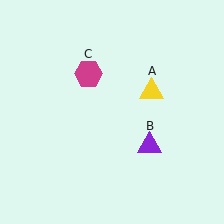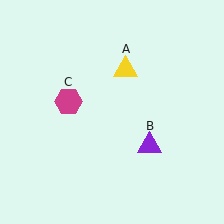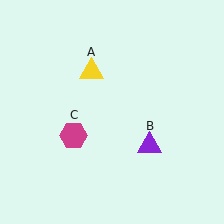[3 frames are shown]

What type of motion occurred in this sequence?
The yellow triangle (object A), magenta hexagon (object C) rotated counterclockwise around the center of the scene.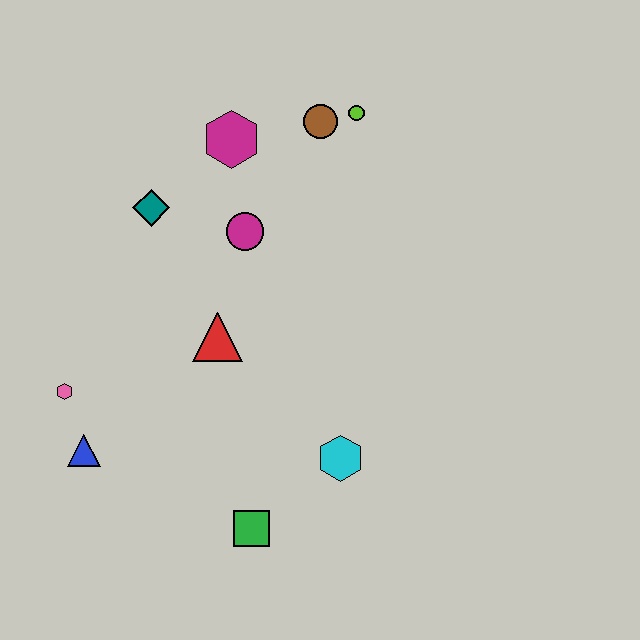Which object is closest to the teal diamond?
The magenta circle is closest to the teal diamond.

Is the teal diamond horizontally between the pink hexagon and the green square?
Yes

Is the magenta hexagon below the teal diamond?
No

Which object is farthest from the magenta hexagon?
The green square is farthest from the magenta hexagon.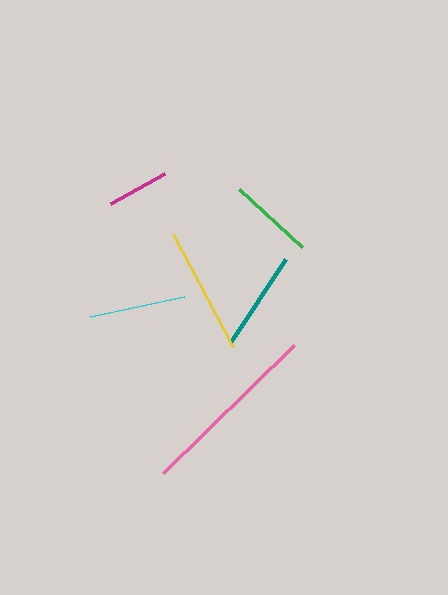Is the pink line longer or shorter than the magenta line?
The pink line is longer than the magenta line.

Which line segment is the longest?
The pink line is the longest at approximately 183 pixels.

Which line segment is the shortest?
The magenta line is the shortest at approximately 62 pixels.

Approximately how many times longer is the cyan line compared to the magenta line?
The cyan line is approximately 1.5 times the length of the magenta line.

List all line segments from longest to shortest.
From longest to shortest: pink, yellow, teal, cyan, green, magenta.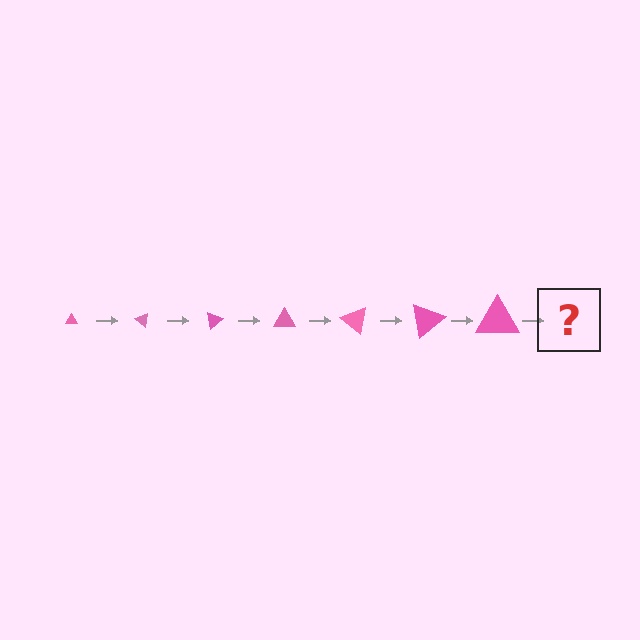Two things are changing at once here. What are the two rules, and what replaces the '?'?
The two rules are that the triangle grows larger each step and it rotates 40 degrees each step. The '?' should be a triangle, larger than the previous one and rotated 280 degrees from the start.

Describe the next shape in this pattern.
It should be a triangle, larger than the previous one and rotated 280 degrees from the start.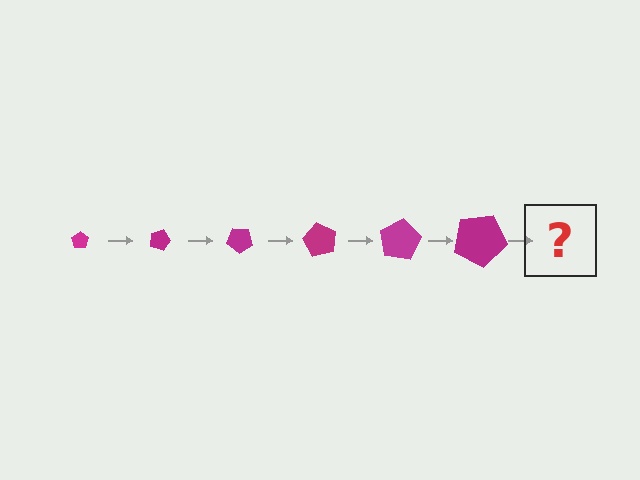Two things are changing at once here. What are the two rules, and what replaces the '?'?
The two rules are that the pentagon grows larger each step and it rotates 20 degrees each step. The '?' should be a pentagon, larger than the previous one and rotated 120 degrees from the start.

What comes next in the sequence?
The next element should be a pentagon, larger than the previous one and rotated 120 degrees from the start.